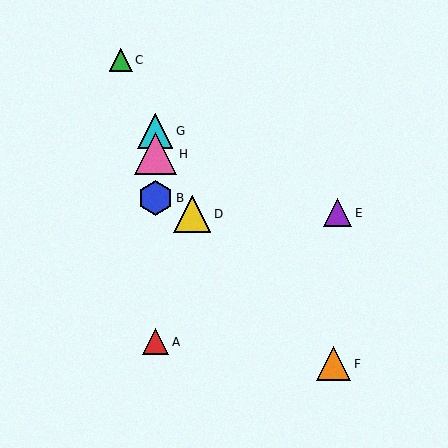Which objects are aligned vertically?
Objects A, B, G, H are aligned vertically.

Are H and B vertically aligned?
Yes, both are at x≈155.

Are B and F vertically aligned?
No, B is at x≈155 and F is at x≈334.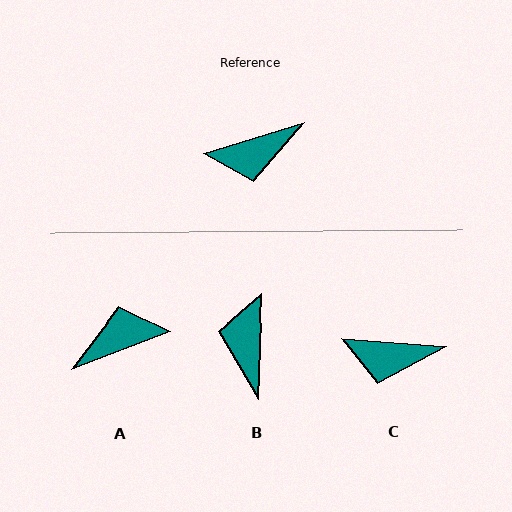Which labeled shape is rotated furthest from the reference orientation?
A, about 177 degrees away.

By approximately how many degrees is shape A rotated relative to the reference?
Approximately 177 degrees clockwise.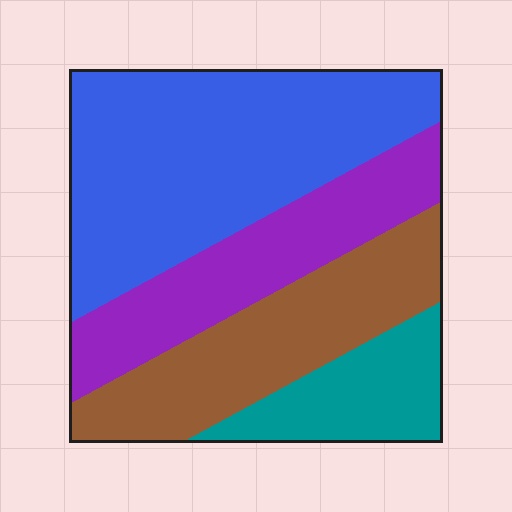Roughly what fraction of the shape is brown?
Brown takes up between a sixth and a third of the shape.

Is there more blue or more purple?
Blue.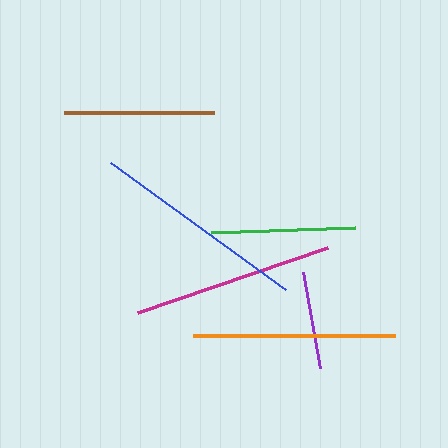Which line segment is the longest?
The blue line is the longest at approximately 216 pixels.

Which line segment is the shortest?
The purple line is the shortest at approximately 98 pixels.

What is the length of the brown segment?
The brown segment is approximately 150 pixels long.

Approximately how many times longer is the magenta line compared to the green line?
The magenta line is approximately 1.4 times the length of the green line.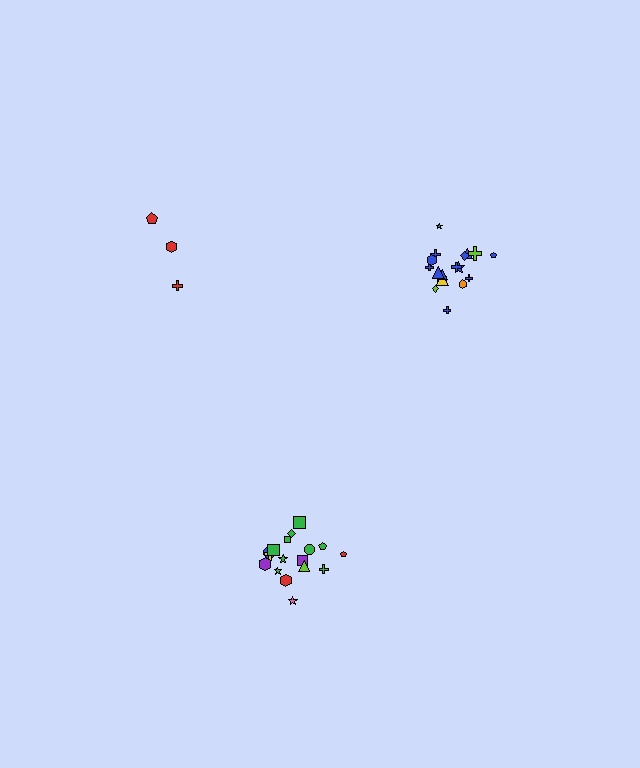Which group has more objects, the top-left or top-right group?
The top-right group.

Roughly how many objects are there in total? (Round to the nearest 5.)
Roughly 40 objects in total.